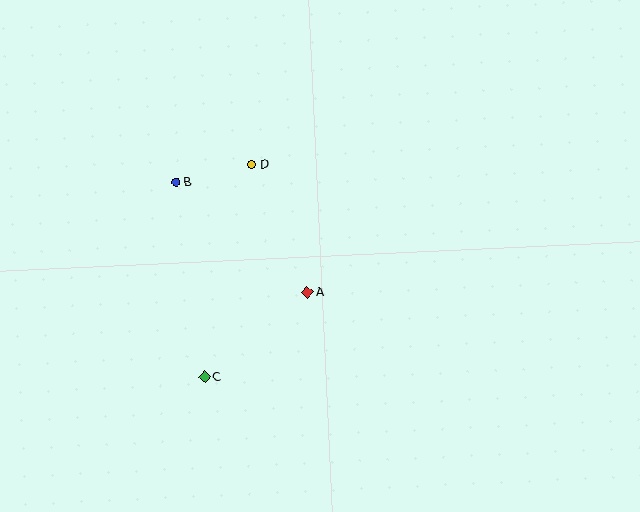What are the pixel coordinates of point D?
Point D is at (252, 165).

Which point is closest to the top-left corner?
Point B is closest to the top-left corner.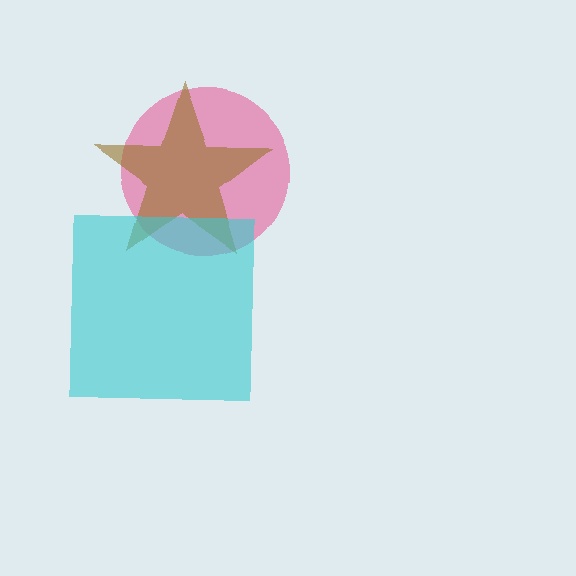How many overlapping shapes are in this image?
There are 3 overlapping shapes in the image.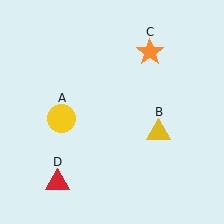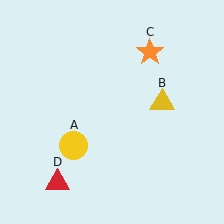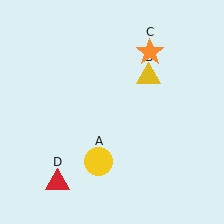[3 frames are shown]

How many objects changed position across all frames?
2 objects changed position: yellow circle (object A), yellow triangle (object B).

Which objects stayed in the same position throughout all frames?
Orange star (object C) and red triangle (object D) remained stationary.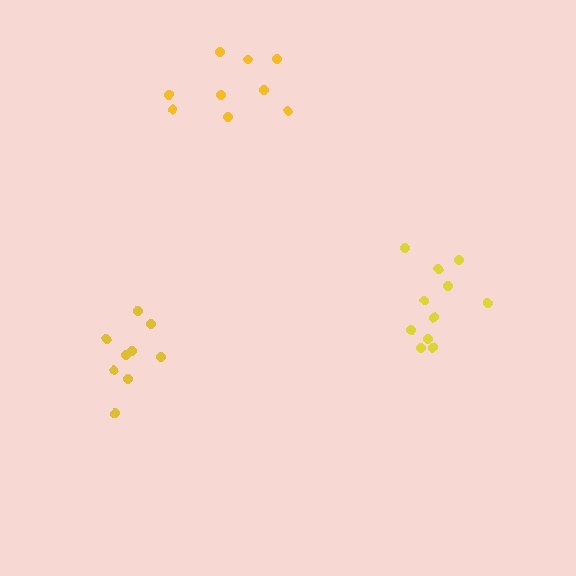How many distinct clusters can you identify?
There are 3 distinct clusters.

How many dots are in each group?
Group 1: 9 dots, Group 2: 11 dots, Group 3: 9 dots (29 total).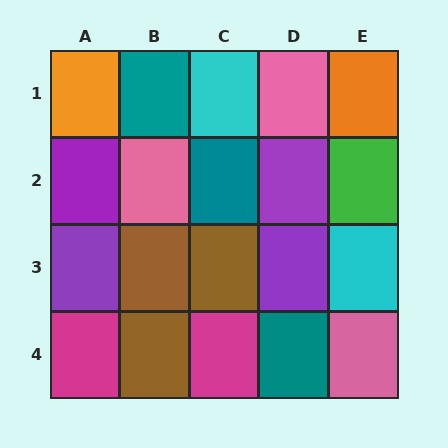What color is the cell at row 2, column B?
Pink.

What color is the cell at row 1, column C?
Cyan.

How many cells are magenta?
2 cells are magenta.